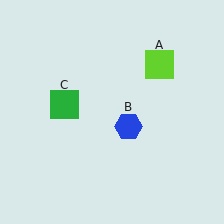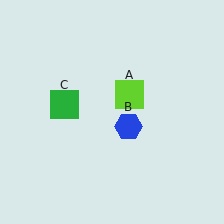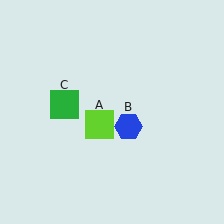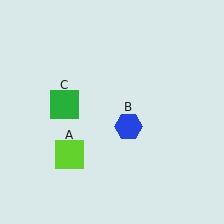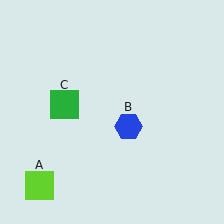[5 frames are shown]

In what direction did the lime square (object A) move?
The lime square (object A) moved down and to the left.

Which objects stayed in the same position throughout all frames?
Blue hexagon (object B) and green square (object C) remained stationary.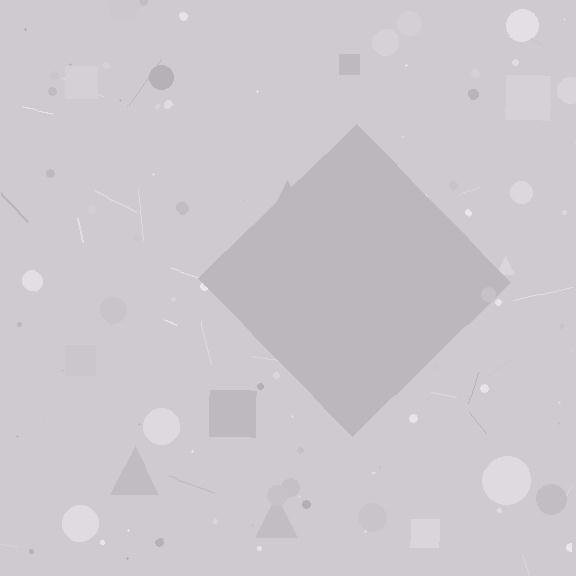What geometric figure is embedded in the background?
A diamond is embedded in the background.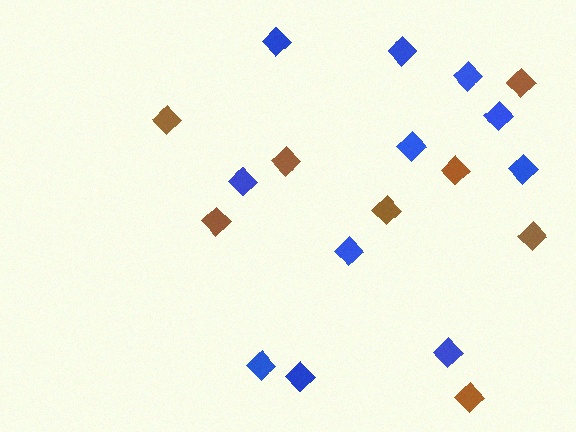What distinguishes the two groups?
There are 2 groups: one group of brown diamonds (8) and one group of blue diamonds (11).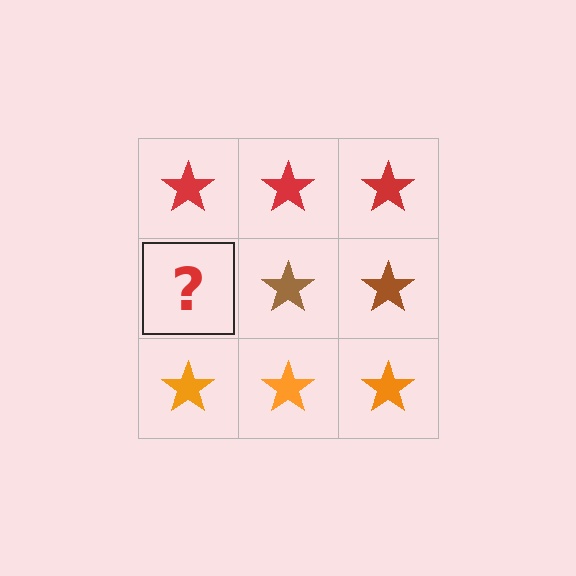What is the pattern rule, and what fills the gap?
The rule is that each row has a consistent color. The gap should be filled with a brown star.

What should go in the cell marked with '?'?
The missing cell should contain a brown star.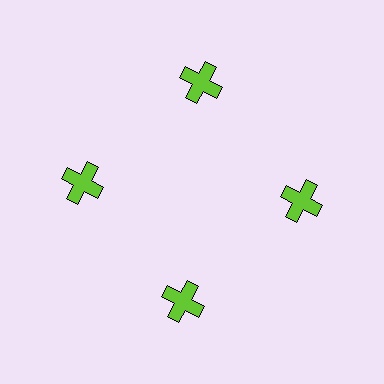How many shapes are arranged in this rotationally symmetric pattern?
There are 4 shapes, arranged in 4 groups of 1.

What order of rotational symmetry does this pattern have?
This pattern has 4-fold rotational symmetry.